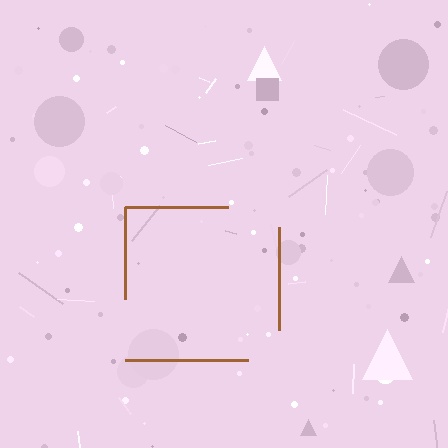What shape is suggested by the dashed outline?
The dashed outline suggests a square.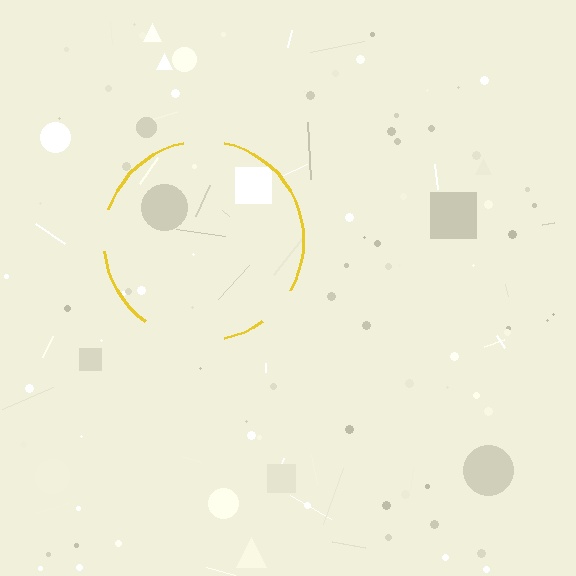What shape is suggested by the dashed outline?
The dashed outline suggests a circle.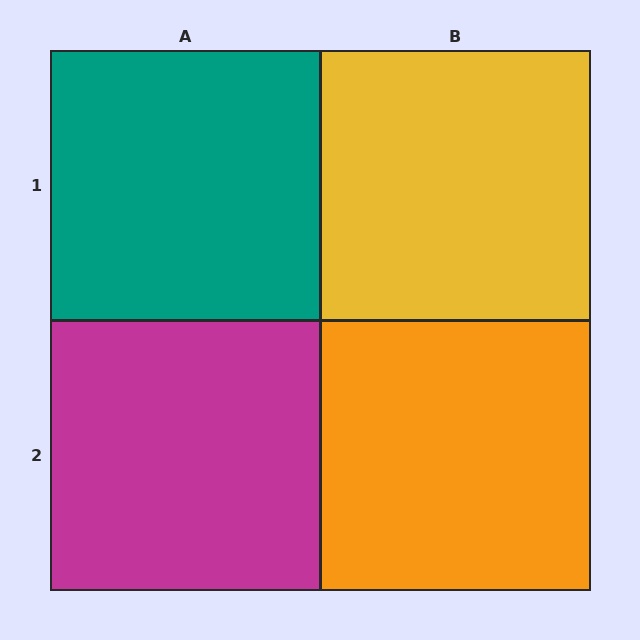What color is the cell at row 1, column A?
Teal.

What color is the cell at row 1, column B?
Yellow.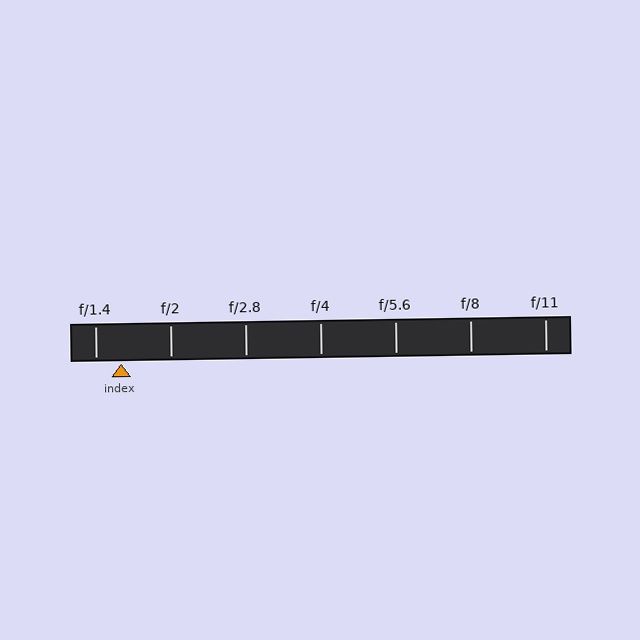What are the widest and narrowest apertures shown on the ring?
The widest aperture shown is f/1.4 and the narrowest is f/11.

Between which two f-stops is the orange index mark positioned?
The index mark is between f/1.4 and f/2.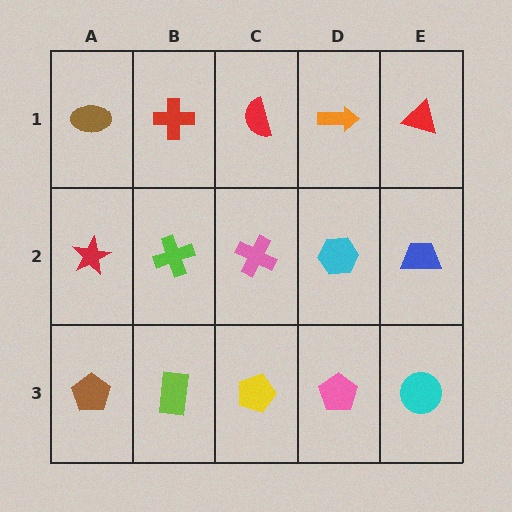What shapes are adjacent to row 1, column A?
A red star (row 2, column A), a red cross (row 1, column B).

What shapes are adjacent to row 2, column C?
A red semicircle (row 1, column C), a yellow pentagon (row 3, column C), a lime cross (row 2, column B), a cyan hexagon (row 2, column D).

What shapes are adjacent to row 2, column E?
A red triangle (row 1, column E), a cyan circle (row 3, column E), a cyan hexagon (row 2, column D).